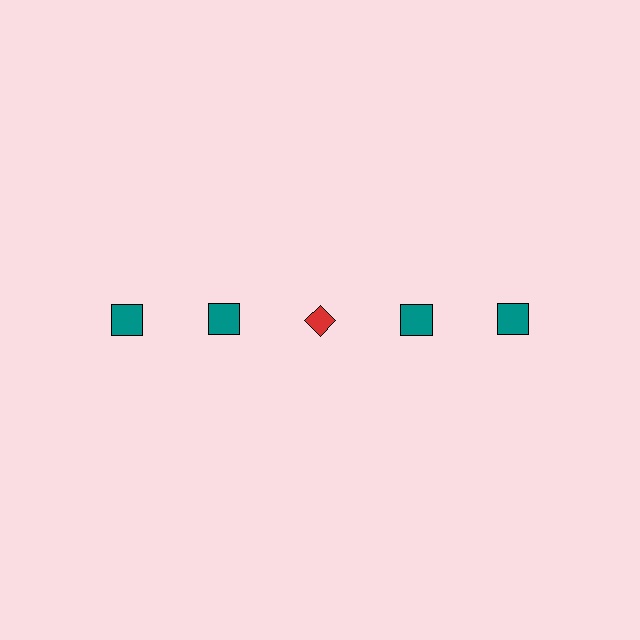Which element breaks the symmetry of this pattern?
The red diamond in the top row, center column breaks the symmetry. All other shapes are teal squares.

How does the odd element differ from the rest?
It differs in both color (red instead of teal) and shape (diamond instead of square).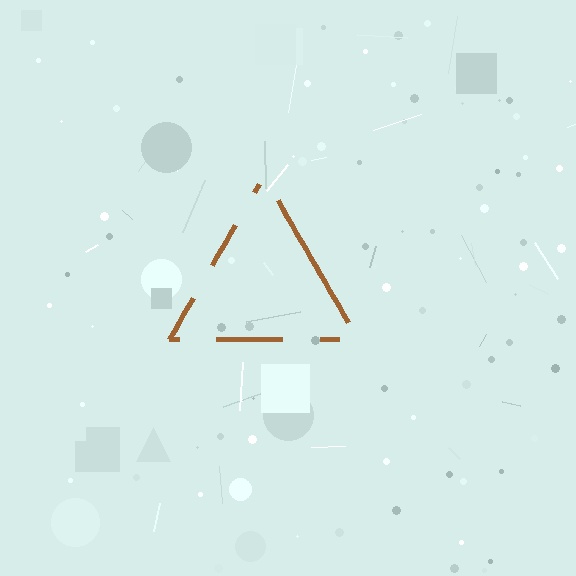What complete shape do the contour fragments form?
The contour fragments form a triangle.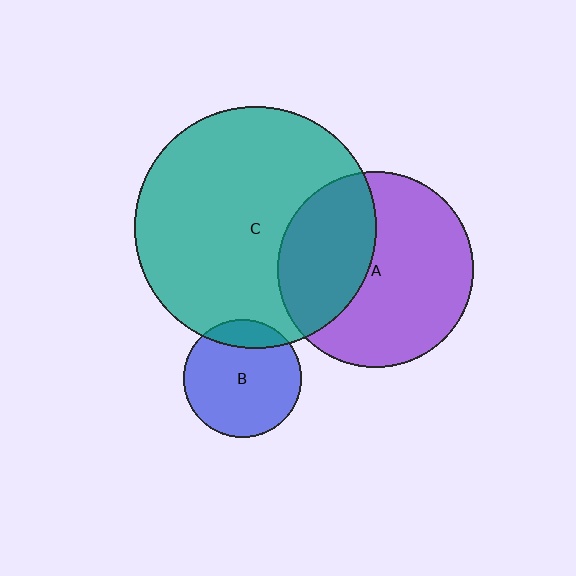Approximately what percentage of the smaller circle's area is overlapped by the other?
Approximately 15%.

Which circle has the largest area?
Circle C (teal).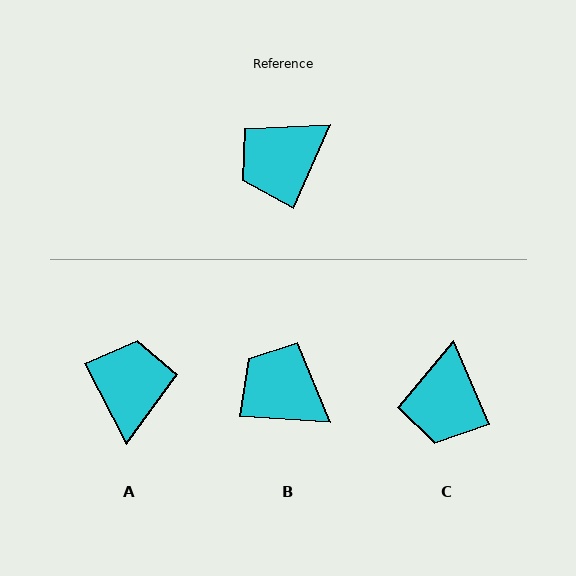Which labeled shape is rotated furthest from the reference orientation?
A, about 128 degrees away.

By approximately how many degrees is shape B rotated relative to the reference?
Approximately 70 degrees clockwise.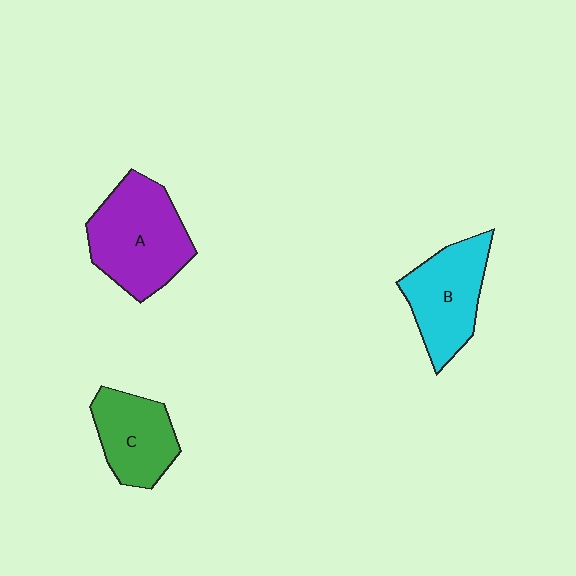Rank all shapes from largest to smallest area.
From largest to smallest: A (purple), B (cyan), C (green).